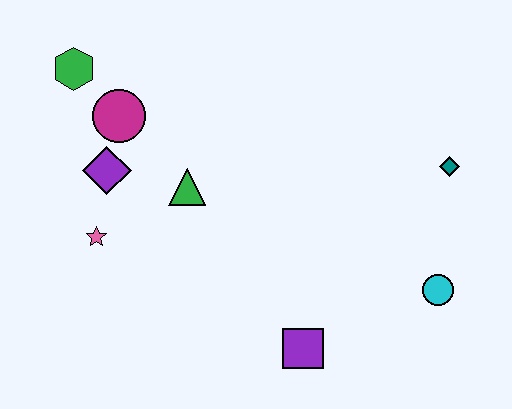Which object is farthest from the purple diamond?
The cyan circle is farthest from the purple diamond.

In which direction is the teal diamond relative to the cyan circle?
The teal diamond is above the cyan circle.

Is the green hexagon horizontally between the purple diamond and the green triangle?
No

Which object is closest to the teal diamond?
The cyan circle is closest to the teal diamond.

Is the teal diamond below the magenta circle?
Yes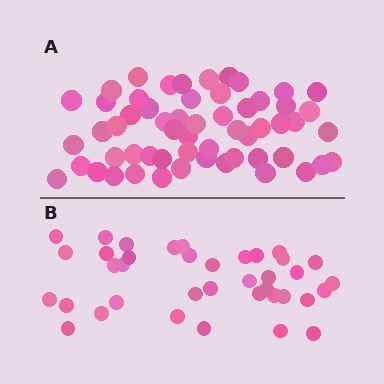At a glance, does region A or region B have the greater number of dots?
Region A (the top region) has more dots.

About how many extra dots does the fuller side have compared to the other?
Region A has approximately 20 more dots than region B.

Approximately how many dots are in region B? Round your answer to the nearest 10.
About 40 dots. (The exact count is 38, which rounds to 40.)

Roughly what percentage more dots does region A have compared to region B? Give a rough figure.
About 50% more.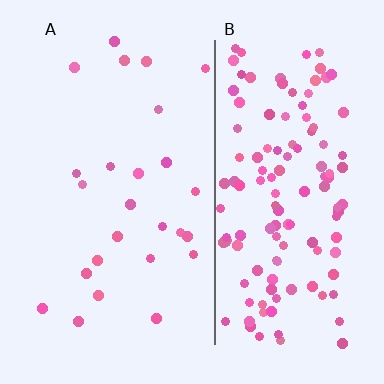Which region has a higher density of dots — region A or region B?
B (the right).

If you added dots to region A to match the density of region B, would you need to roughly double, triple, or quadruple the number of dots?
Approximately quadruple.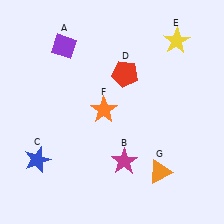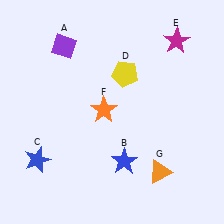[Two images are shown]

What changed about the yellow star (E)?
In Image 1, E is yellow. In Image 2, it changed to magenta.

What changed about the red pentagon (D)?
In Image 1, D is red. In Image 2, it changed to yellow.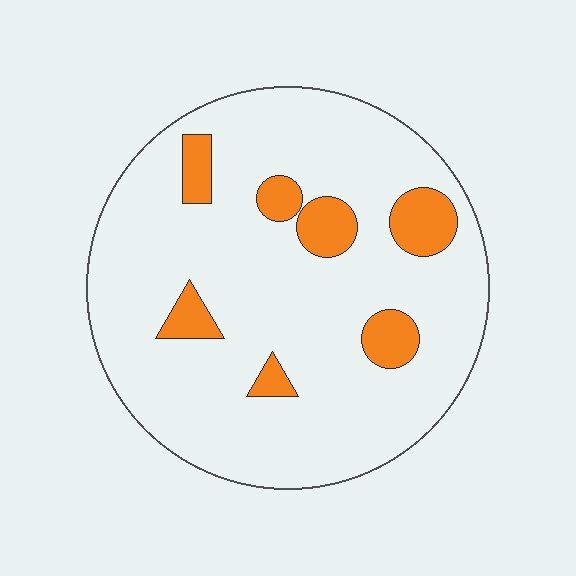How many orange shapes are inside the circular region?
7.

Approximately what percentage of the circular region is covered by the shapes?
Approximately 15%.